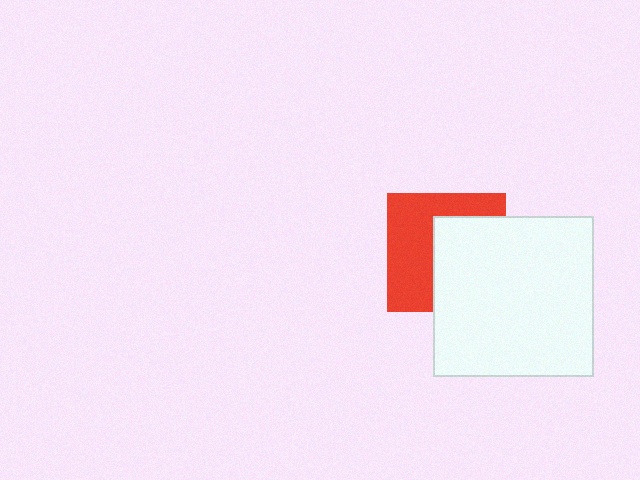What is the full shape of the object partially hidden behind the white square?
The partially hidden object is a red square.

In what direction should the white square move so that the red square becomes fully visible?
The white square should move right. That is the shortest direction to clear the overlap and leave the red square fully visible.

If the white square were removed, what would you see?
You would see the complete red square.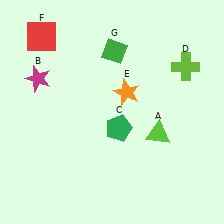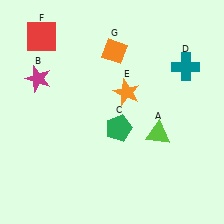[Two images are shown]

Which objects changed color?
D changed from lime to teal. G changed from green to orange.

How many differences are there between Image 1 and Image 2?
There are 2 differences between the two images.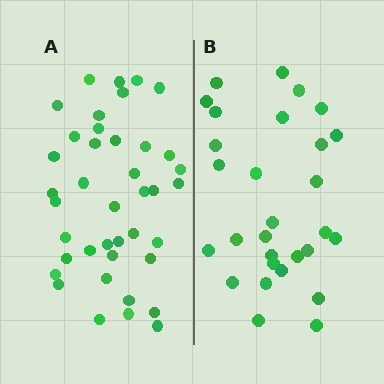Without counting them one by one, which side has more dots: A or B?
Region A (the left region) has more dots.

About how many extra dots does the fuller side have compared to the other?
Region A has roughly 12 or so more dots than region B.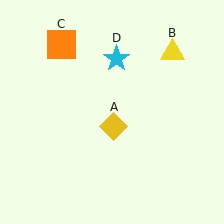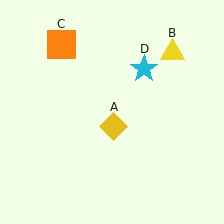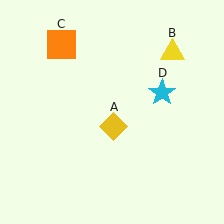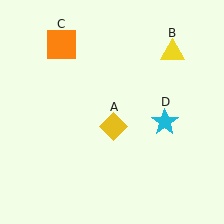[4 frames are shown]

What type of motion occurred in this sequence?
The cyan star (object D) rotated clockwise around the center of the scene.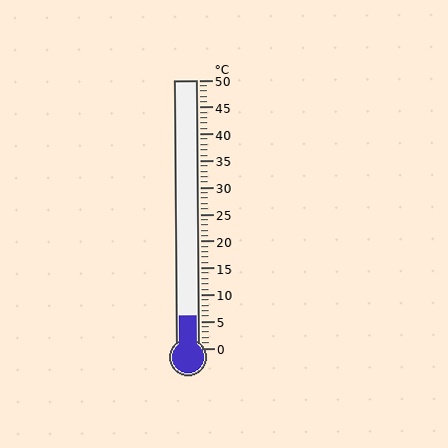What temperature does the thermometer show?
The thermometer shows approximately 6°C.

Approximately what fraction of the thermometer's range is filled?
The thermometer is filled to approximately 10% of its range.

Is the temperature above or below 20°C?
The temperature is below 20°C.